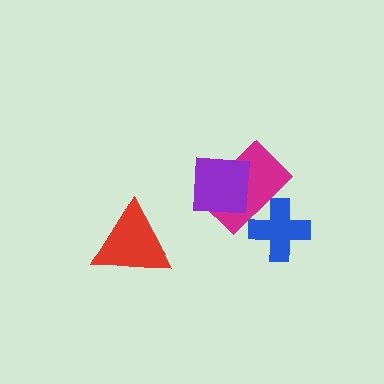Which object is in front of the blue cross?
The magenta rectangle is in front of the blue cross.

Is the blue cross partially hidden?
Yes, it is partially covered by another shape.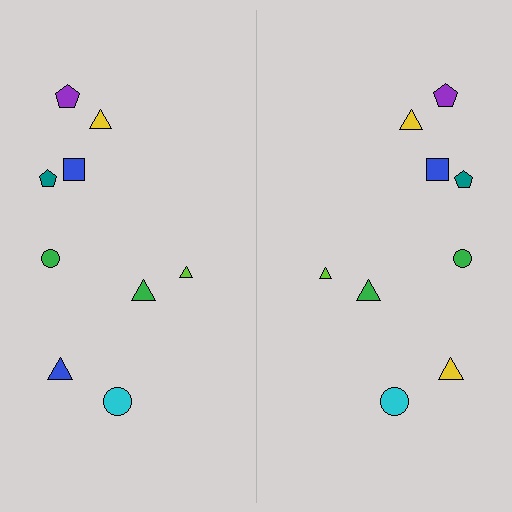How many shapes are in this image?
There are 18 shapes in this image.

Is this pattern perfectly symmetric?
No, the pattern is not perfectly symmetric. The yellow triangle on the right side breaks the symmetry — its mirror counterpart is blue.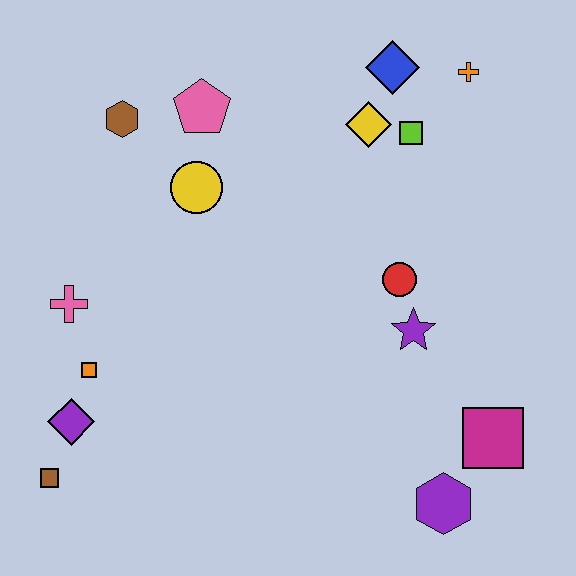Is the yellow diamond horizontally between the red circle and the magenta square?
No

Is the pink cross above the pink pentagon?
No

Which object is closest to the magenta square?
The purple hexagon is closest to the magenta square.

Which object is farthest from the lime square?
The brown square is farthest from the lime square.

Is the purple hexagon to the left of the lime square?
No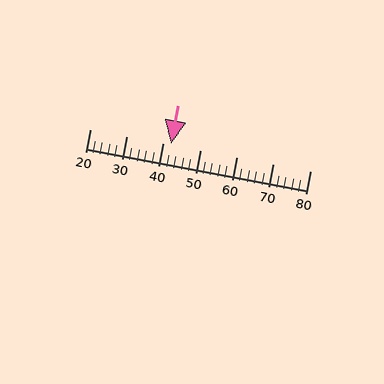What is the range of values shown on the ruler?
The ruler shows values from 20 to 80.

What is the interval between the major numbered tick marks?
The major tick marks are spaced 10 units apart.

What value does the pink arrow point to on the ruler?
The pink arrow points to approximately 42.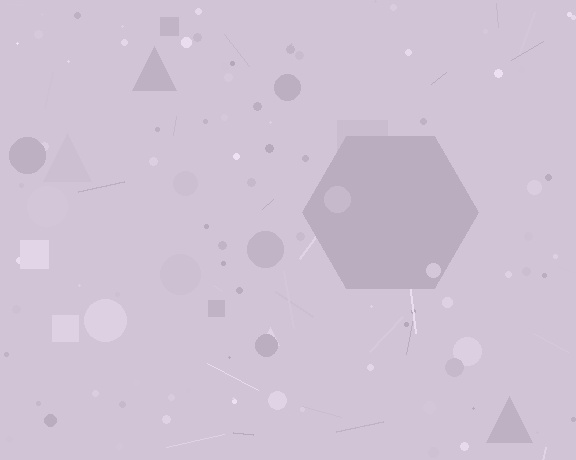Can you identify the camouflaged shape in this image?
The camouflaged shape is a hexagon.